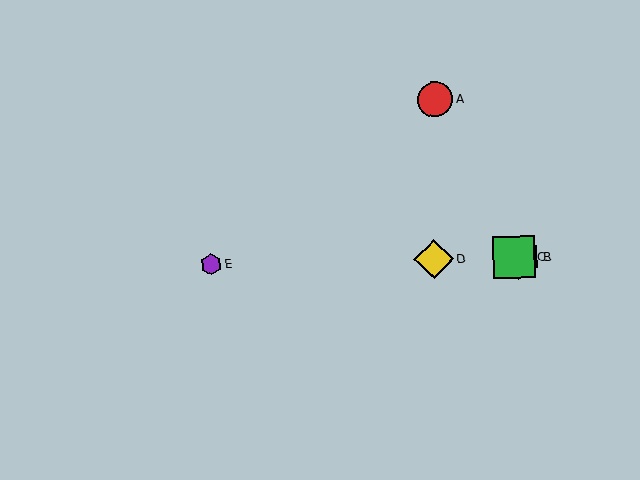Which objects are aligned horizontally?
Objects B, C, D, E are aligned horizontally.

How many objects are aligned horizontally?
4 objects (B, C, D, E) are aligned horizontally.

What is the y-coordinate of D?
Object D is at y≈259.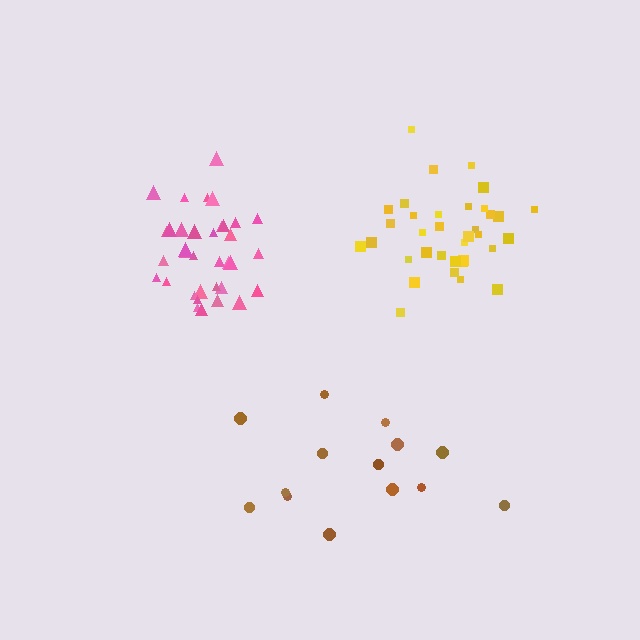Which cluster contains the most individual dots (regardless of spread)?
Yellow (35).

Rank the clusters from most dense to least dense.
pink, yellow, brown.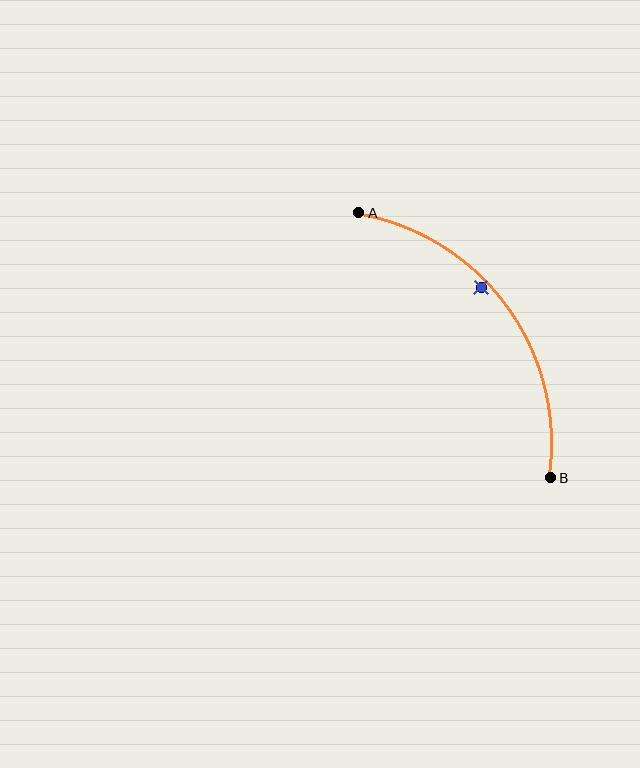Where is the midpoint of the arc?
The arc midpoint is the point on the curve farthest from the straight line joining A and B. It sits above and to the right of that line.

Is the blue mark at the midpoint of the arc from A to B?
No — the blue mark does not lie on the arc at all. It sits slightly inside the curve.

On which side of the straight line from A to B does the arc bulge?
The arc bulges above and to the right of the straight line connecting A and B.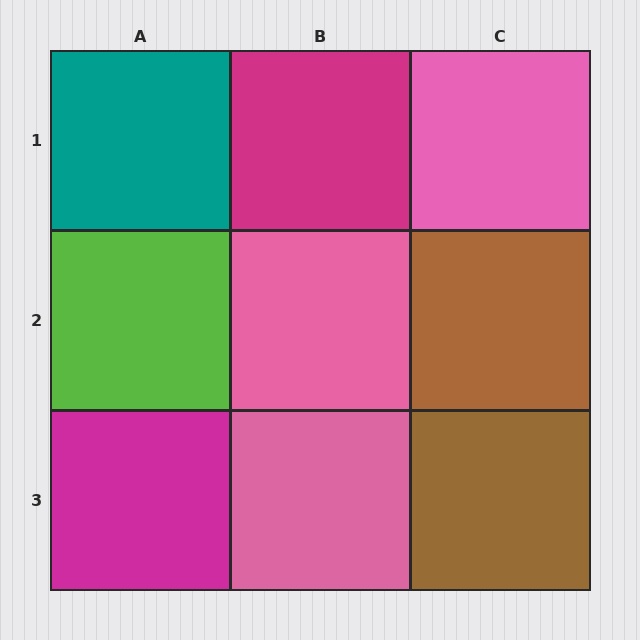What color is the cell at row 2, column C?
Brown.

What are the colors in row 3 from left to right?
Magenta, pink, brown.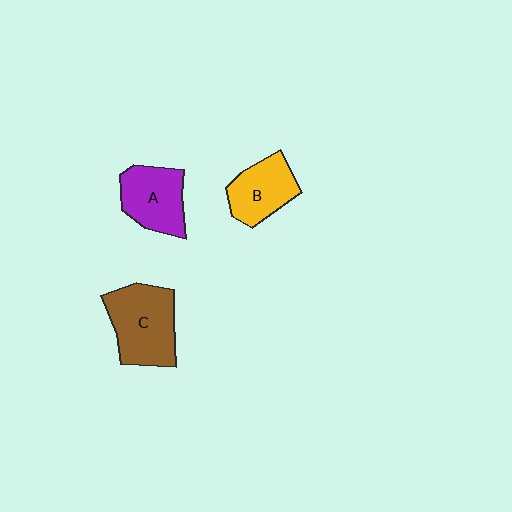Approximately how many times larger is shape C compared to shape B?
Approximately 1.4 times.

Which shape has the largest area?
Shape C (brown).